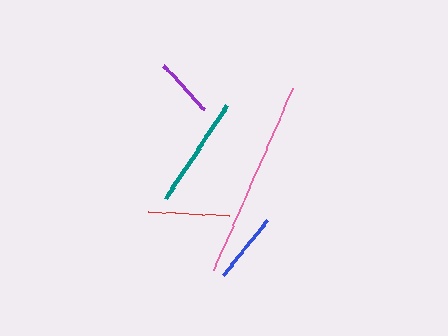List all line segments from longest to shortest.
From longest to shortest: pink, teal, red, blue, purple.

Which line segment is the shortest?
The purple line is the shortest at approximately 60 pixels.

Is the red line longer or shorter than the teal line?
The teal line is longer than the red line.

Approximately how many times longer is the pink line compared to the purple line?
The pink line is approximately 3.3 times the length of the purple line.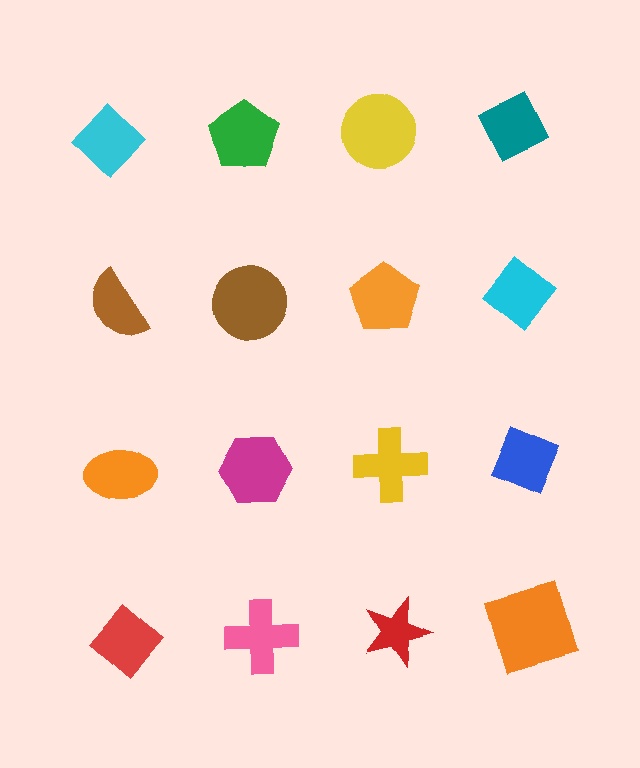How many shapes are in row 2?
4 shapes.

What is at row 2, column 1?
A brown semicircle.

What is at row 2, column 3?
An orange pentagon.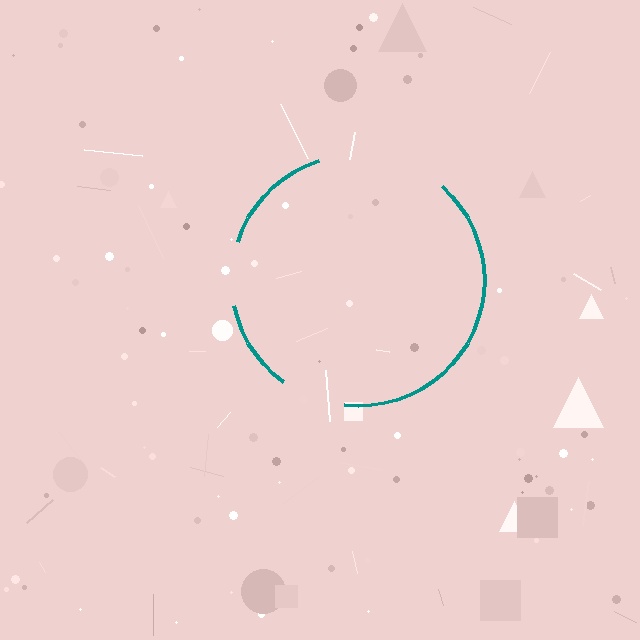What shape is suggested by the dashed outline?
The dashed outline suggests a circle.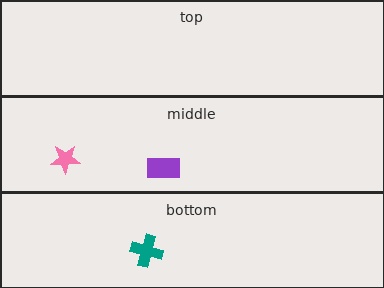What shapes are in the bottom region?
The teal cross.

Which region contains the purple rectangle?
The middle region.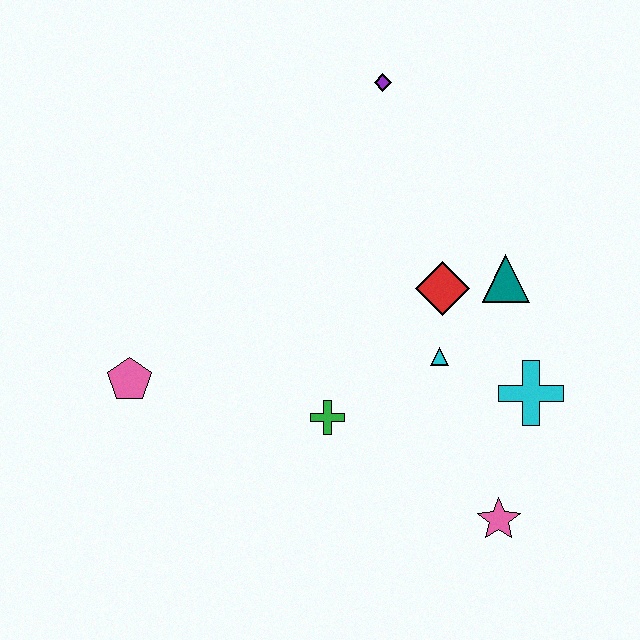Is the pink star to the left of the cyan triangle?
No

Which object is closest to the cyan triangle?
The red diamond is closest to the cyan triangle.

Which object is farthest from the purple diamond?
The pink star is farthest from the purple diamond.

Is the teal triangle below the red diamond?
No